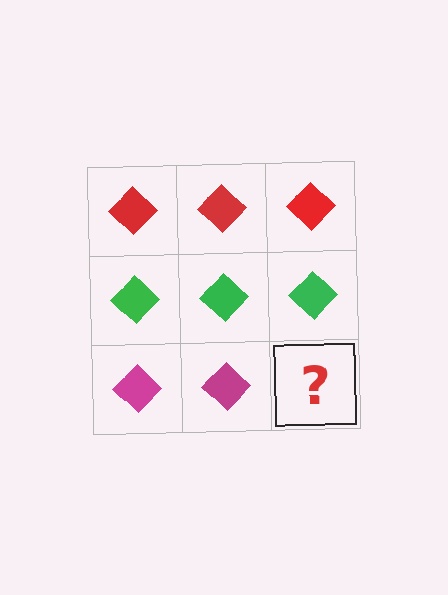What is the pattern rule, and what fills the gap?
The rule is that each row has a consistent color. The gap should be filled with a magenta diamond.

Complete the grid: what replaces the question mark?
The question mark should be replaced with a magenta diamond.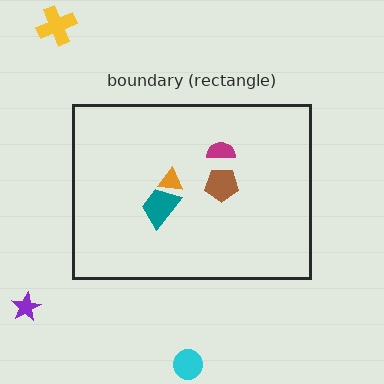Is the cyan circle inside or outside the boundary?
Outside.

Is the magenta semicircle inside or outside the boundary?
Inside.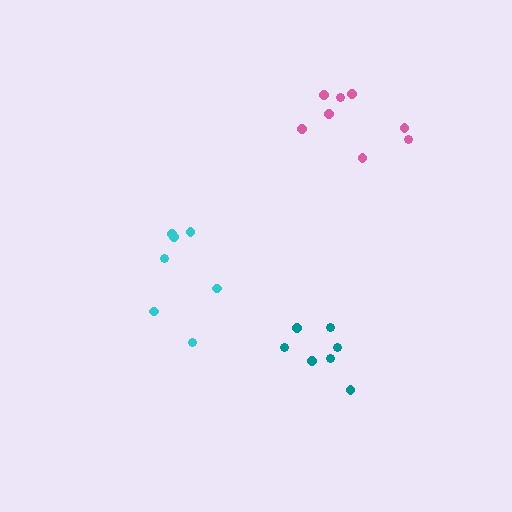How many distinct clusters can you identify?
There are 3 distinct clusters.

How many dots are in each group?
Group 1: 7 dots, Group 2: 7 dots, Group 3: 8 dots (22 total).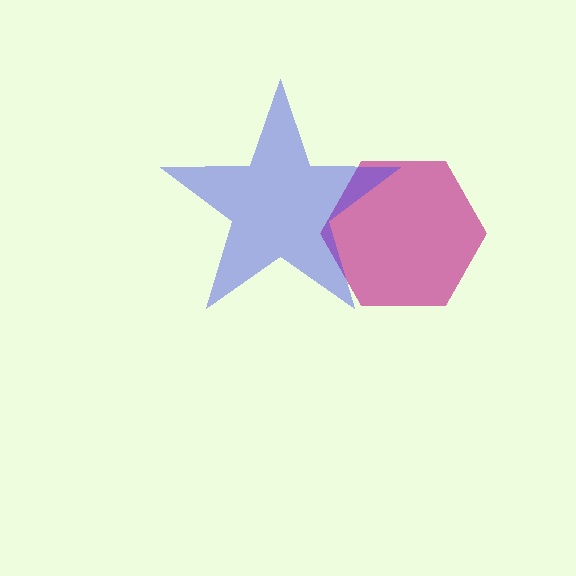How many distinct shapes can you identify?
There are 2 distinct shapes: a magenta hexagon, a blue star.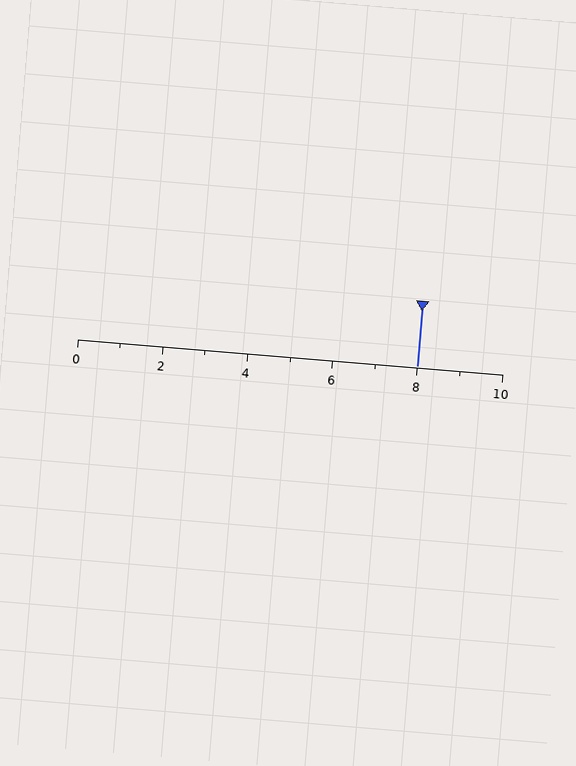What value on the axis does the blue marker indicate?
The marker indicates approximately 8.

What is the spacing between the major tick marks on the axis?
The major ticks are spaced 2 apart.